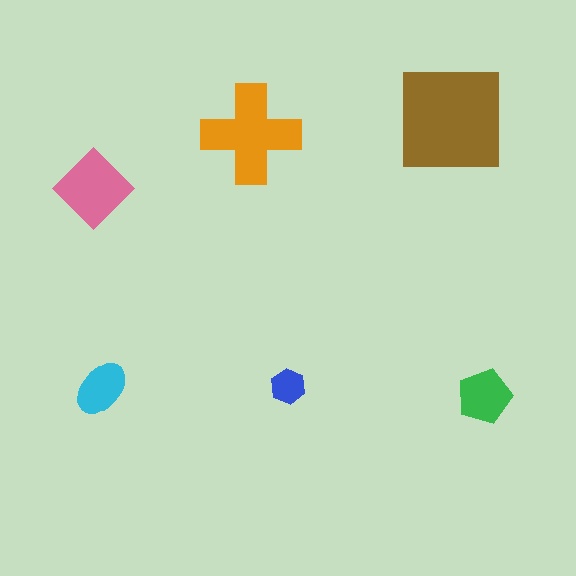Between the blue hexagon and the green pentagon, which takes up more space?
The green pentagon.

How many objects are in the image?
There are 6 objects in the image.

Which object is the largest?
The brown square.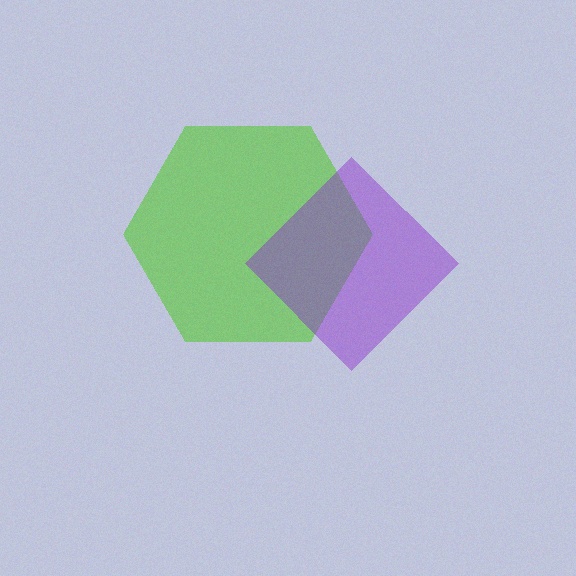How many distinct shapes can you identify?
There are 2 distinct shapes: a lime hexagon, a purple diamond.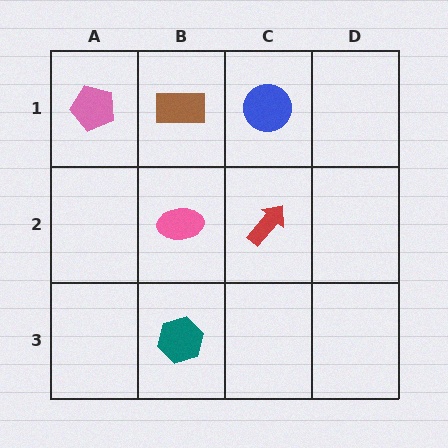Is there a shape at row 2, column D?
No, that cell is empty.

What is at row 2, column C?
A red arrow.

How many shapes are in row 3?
1 shape.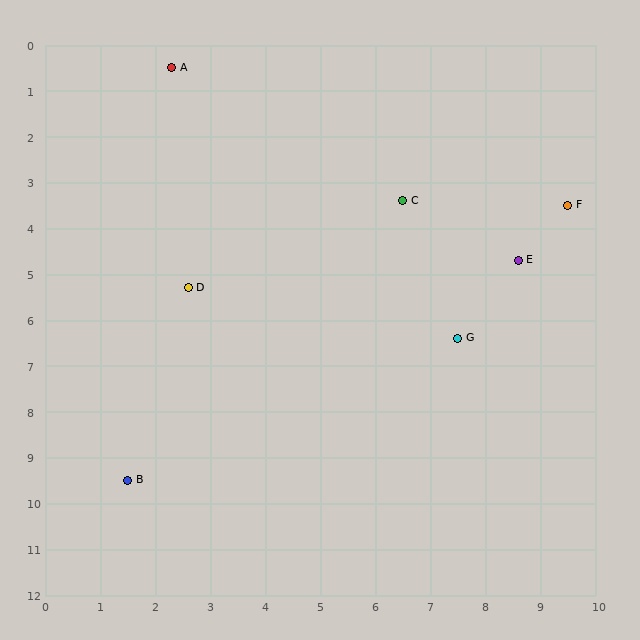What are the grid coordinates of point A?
Point A is at approximately (2.3, 0.5).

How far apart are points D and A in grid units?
Points D and A are about 4.8 grid units apart.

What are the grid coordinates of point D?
Point D is at approximately (2.6, 5.3).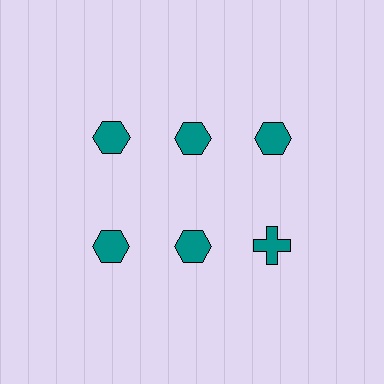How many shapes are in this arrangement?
There are 6 shapes arranged in a grid pattern.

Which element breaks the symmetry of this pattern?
The teal cross in the second row, center column breaks the symmetry. All other shapes are teal hexagons.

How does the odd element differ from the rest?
It has a different shape: cross instead of hexagon.